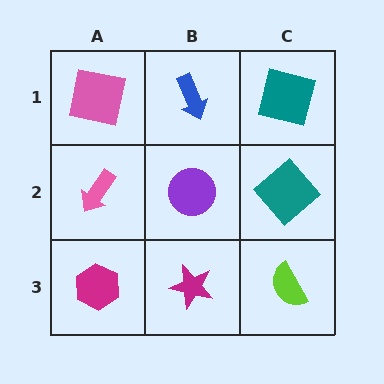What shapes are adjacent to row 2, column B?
A blue arrow (row 1, column B), a magenta star (row 3, column B), a pink arrow (row 2, column A), a teal diamond (row 2, column C).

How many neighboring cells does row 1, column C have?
2.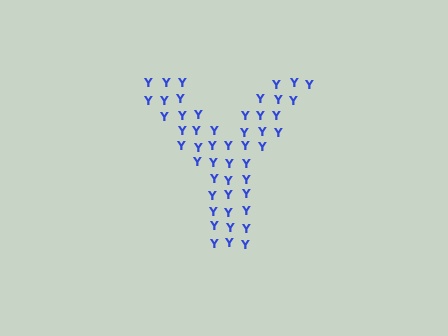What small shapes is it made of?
It is made of small letter Y's.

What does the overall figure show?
The overall figure shows the letter Y.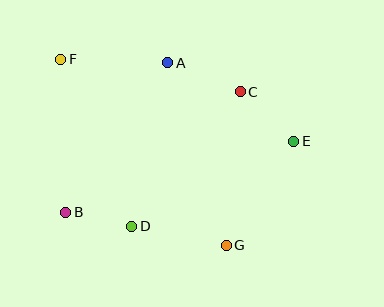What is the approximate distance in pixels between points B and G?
The distance between B and G is approximately 164 pixels.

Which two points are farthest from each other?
Points F and G are farthest from each other.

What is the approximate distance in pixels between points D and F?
The distance between D and F is approximately 182 pixels.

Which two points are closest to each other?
Points B and D are closest to each other.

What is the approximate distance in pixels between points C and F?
The distance between C and F is approximately 182 pixels.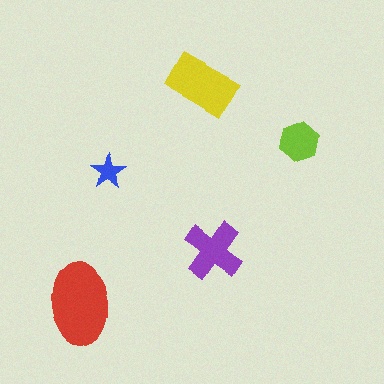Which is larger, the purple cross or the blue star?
The purple cross.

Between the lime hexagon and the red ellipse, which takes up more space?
The red ellipse.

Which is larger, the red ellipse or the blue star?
The red ellipse.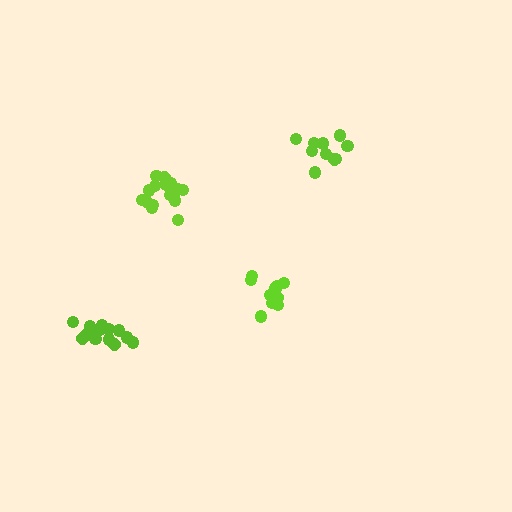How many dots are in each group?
Group 1: 10 dots, Group 2: 15 dots, Group 3: 10 dots, Group 4: 14 dots (49 total).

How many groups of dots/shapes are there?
There are 4 groups.